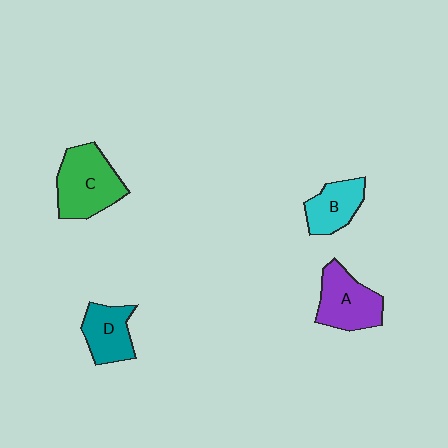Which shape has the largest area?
Shape C (green).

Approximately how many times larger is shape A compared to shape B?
Approximately 1.3 times.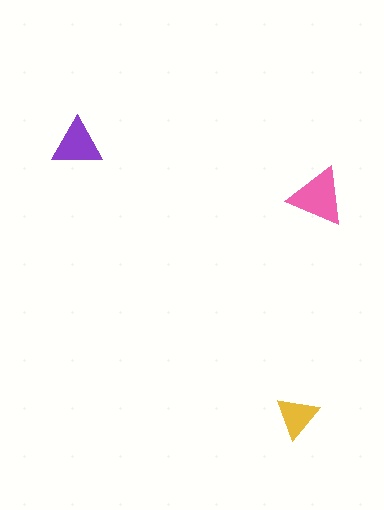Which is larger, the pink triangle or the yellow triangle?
The pink one.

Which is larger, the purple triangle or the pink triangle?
The pink one.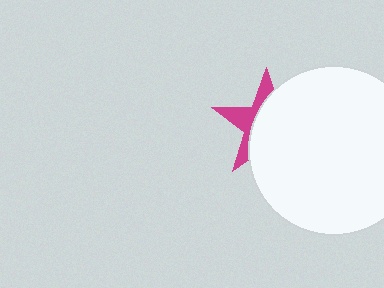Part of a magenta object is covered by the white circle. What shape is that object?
It is a star.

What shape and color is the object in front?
The object in front is a white circle.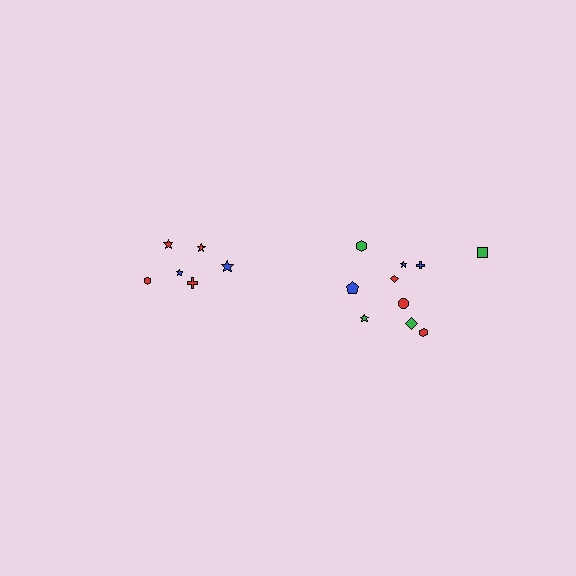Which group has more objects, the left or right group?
The right group.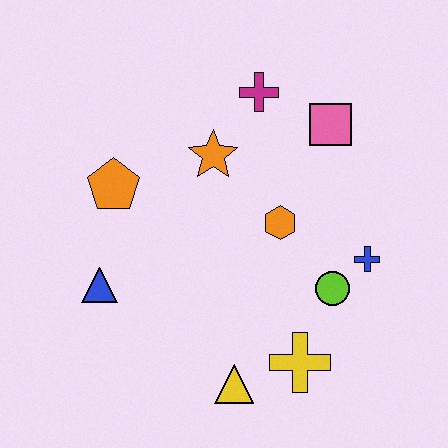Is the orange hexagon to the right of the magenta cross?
Yes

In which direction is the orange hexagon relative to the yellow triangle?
The orange hexagon is above the yellow triangle.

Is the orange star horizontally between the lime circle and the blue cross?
No